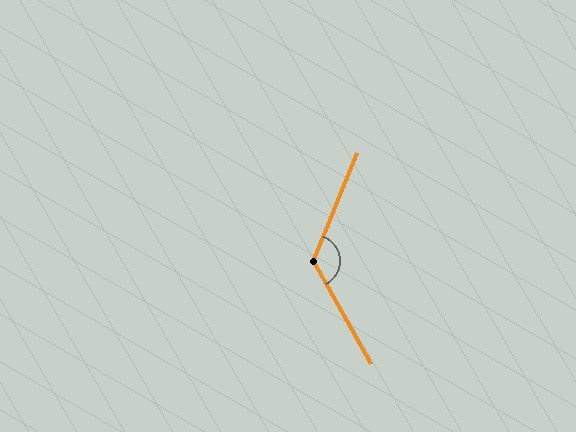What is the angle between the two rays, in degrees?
Approximately 129 degrees.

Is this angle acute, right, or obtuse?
It is obtuse.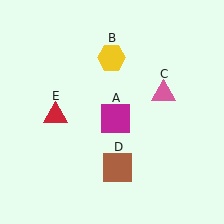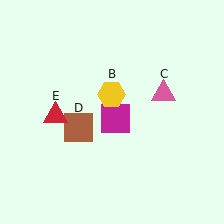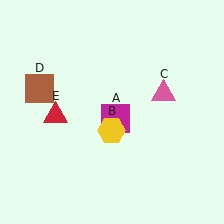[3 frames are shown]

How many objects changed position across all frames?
2 objects changed position: yellow hexagon (object B), brown square (object D).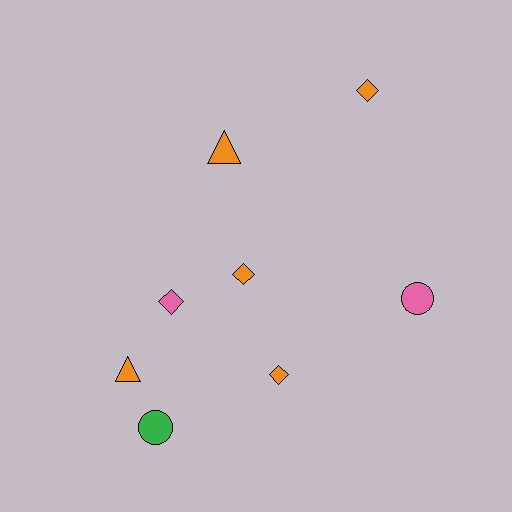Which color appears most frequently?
Orange, with 5 objects.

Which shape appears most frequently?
Diamond, with 4 objects.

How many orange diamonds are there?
There are 3 orange diamonds.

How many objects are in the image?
There are 8 objects.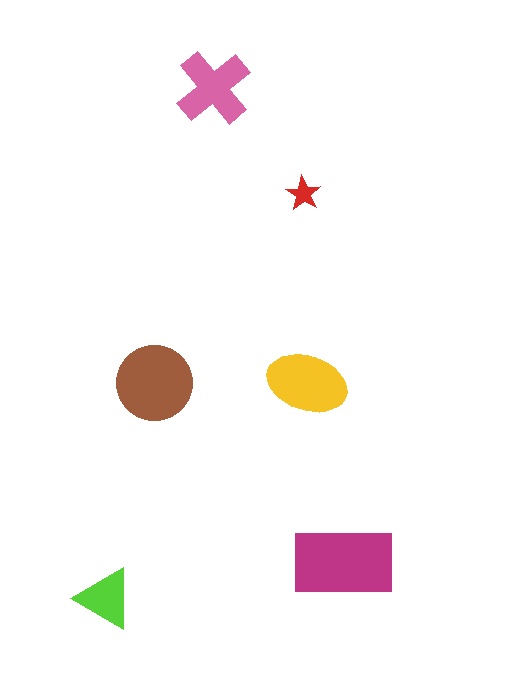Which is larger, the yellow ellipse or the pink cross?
The yellow ellipse.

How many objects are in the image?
There are 6 objects in the image.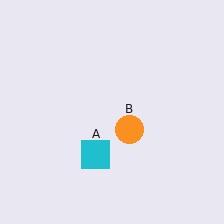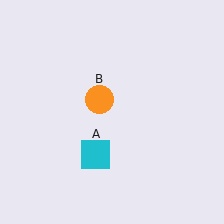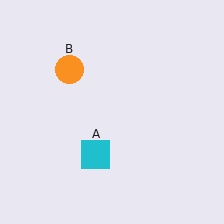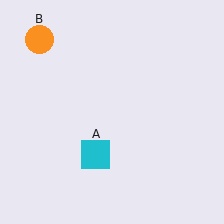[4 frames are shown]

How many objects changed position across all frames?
1 object changed position: orange circle (object B).